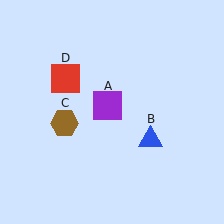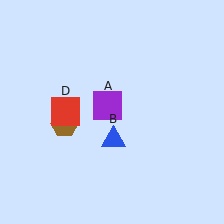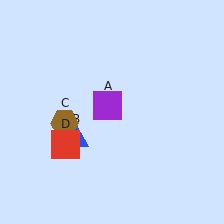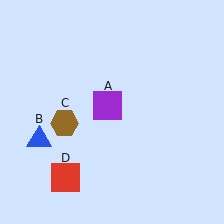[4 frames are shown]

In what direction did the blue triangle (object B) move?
The blue triangle (object B) moved left.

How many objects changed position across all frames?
2 objects changed position: blue triangle (object B), red square (object D).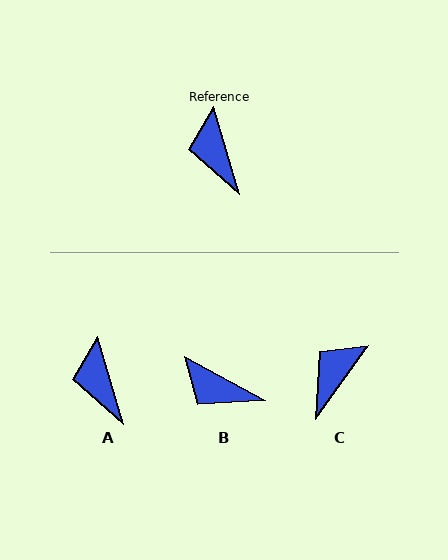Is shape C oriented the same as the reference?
No, it is off by about 52 degrees.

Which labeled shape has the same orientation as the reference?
A.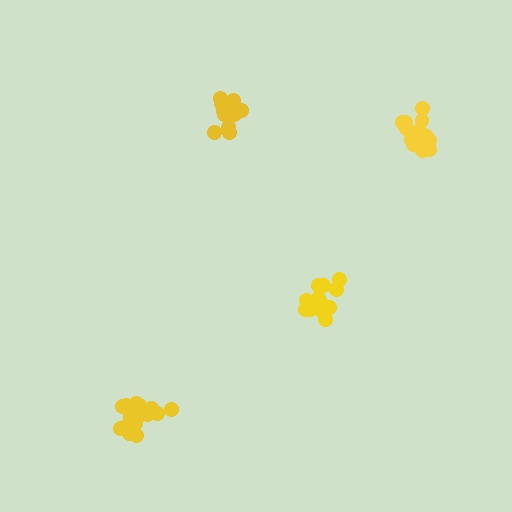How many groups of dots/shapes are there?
There are 4 groups.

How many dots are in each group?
Group 1: 14 dots, Group 2: 13 dots, Group 3: 15 dots, Group 4: 17 dots (59 total).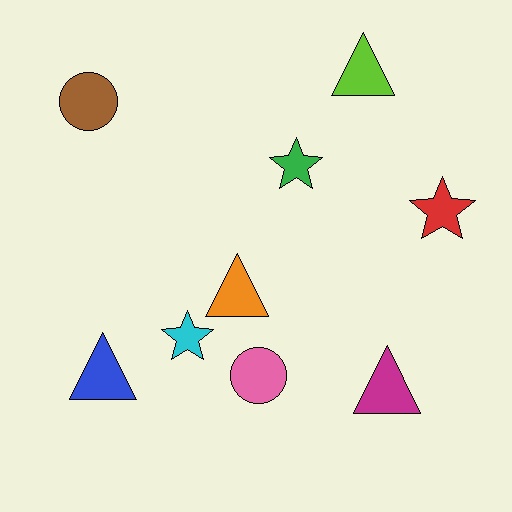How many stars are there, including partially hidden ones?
There are 3 stars.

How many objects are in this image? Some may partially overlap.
There are 9 objects.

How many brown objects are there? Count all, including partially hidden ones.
There is 1 brown object.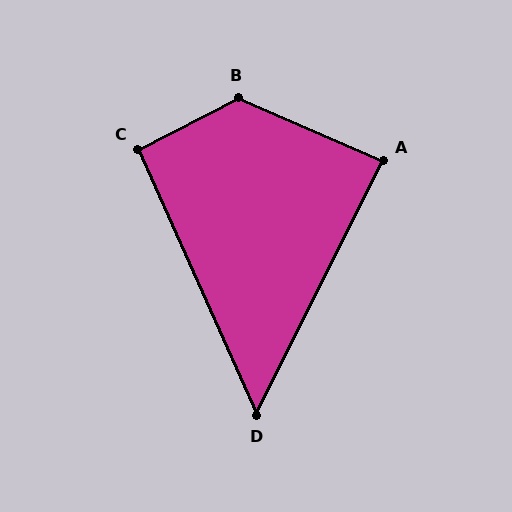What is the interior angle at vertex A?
Approximately 87 degrees (approximately right).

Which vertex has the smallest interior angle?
D, at approximately 51 degrees.